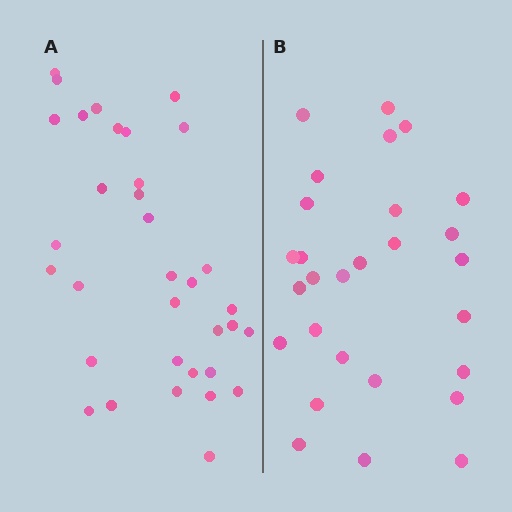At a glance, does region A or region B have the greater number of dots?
Region A (the left region) has more dots.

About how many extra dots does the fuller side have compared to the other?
Region A has about 6 more dots than region B.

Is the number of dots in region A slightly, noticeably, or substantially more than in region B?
Region A has only slightly more — the two regions are fairly close. The ratio is roughly 1.2 to 1.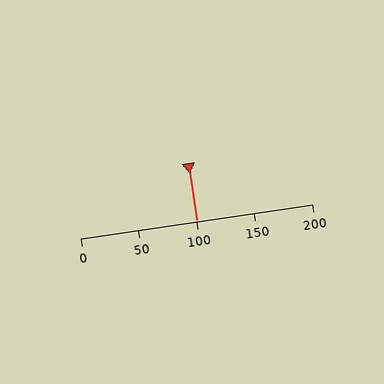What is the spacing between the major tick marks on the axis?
The major ticks are spaced 50 apart.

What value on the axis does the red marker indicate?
The marker indicates approximately 100.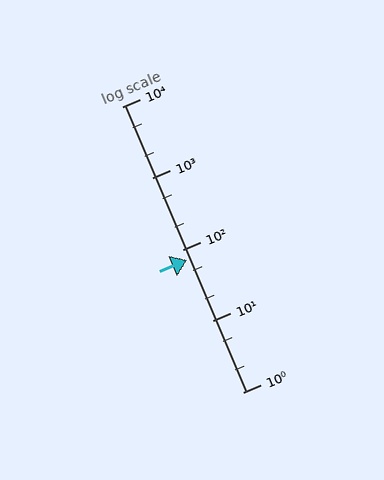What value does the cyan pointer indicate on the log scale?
The pointer indicates approximately 72.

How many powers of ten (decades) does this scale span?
The scale spans 4 decades, from 1 to 10000.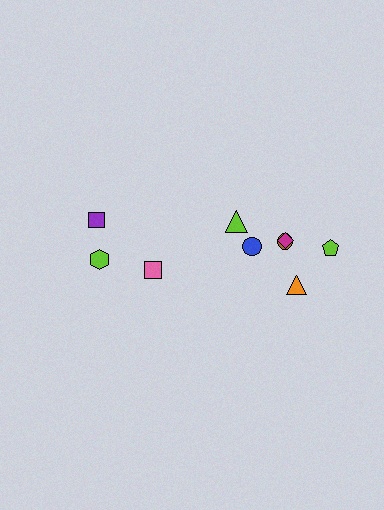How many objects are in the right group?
There are 6 objects.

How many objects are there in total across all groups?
There are 9 objects.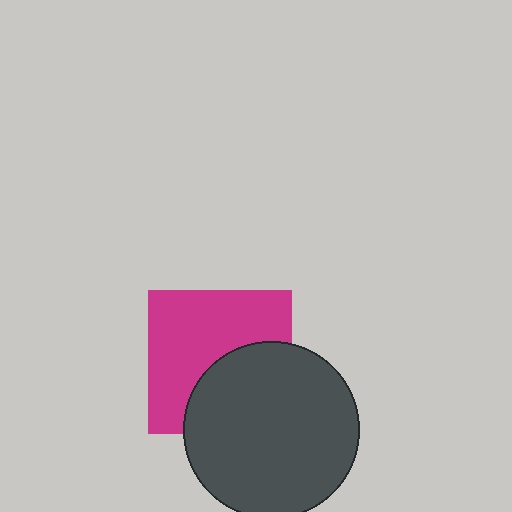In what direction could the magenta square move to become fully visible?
The magenta square could move up. That would shift it out from behind the dark gray circle entirely.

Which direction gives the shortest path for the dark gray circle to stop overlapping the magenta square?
Moving down gives the shortest separation.